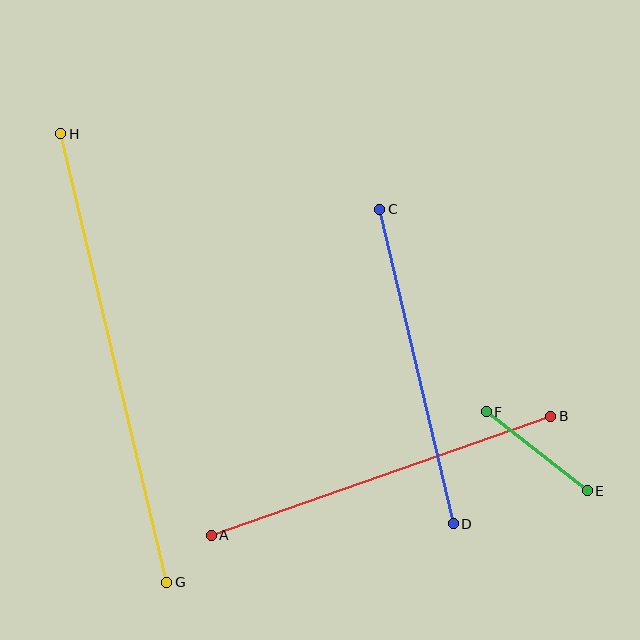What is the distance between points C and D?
The distance is approximately 323 pixels.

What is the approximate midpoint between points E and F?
The midpoint is at approximately (537, 451) pixels.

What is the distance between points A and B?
The distance is approximately 360 pixels.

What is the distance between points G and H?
The distance is approximately 461 pixels.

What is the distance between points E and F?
The distance is approximately 128 pixels.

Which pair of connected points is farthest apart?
Points G and H are farthest apart.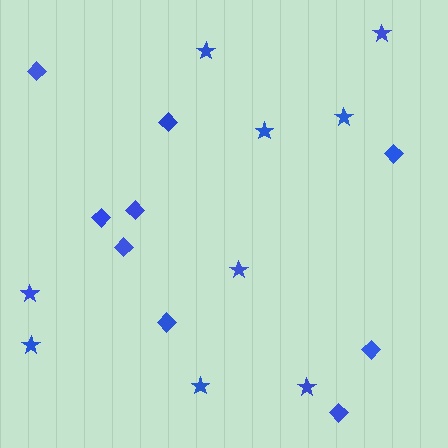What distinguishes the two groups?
There are 2 groups: one group of diamonds (9) and one group of stars (9).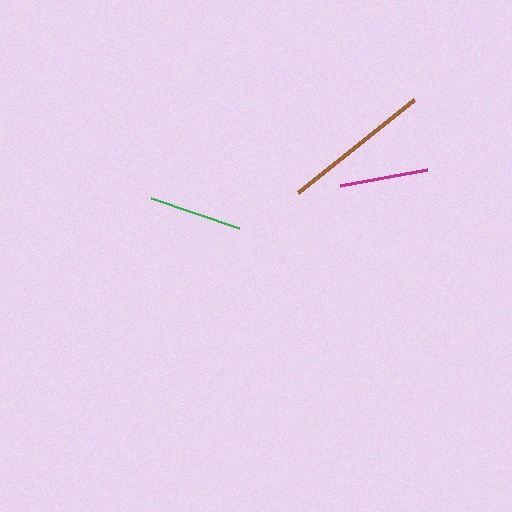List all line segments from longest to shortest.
From longest to shortest: brown, green, magenta.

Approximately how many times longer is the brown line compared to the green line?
The brown line is approximately 1.6 times the length of the green line.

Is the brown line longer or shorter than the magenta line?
The brown line is longer than the magenta line.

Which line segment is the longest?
The brown line is the longest at approximately 149 pixels.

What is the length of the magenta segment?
The magenta segment is approximately 88 pixels long.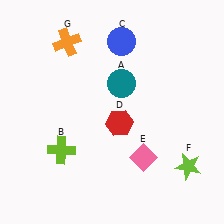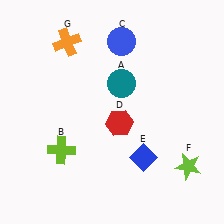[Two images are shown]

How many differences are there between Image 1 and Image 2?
There is 1 difference between the two images.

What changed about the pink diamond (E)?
In Image 1, E is pink. In Image 2, it changed to blue.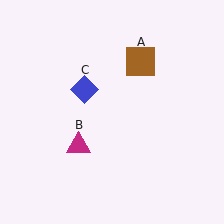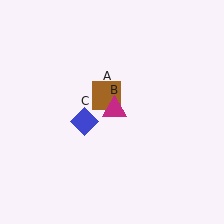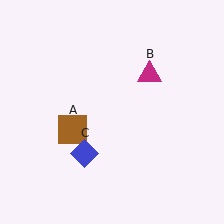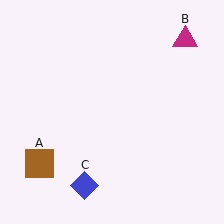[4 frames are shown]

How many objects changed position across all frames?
3 objects changed position: brown square (object A), magenta triangle (object B), blue diamond (object C).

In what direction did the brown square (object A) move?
The brown square (object A) moved down and to the left.